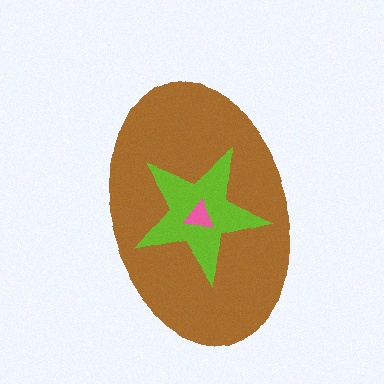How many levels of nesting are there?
3.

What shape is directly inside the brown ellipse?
The lime star.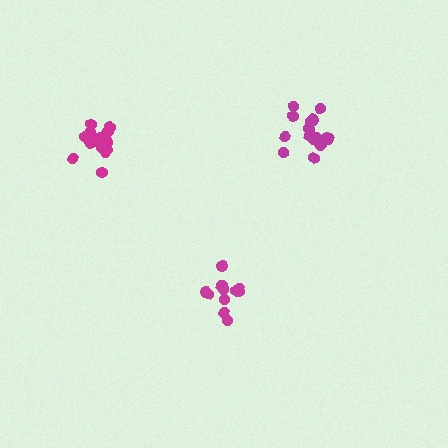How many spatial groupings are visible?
There are 3 spatial groupings.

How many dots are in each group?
Group 1: 16 dots, Group 2: 12 dots, Group 3: 17 dots (45 total).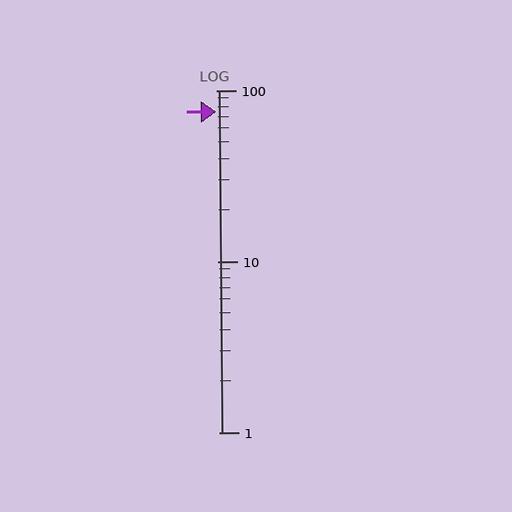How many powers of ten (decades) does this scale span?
The scale spans 2 decades, from 1 to 100.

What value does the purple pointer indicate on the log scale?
The pointer indicates approximately 75.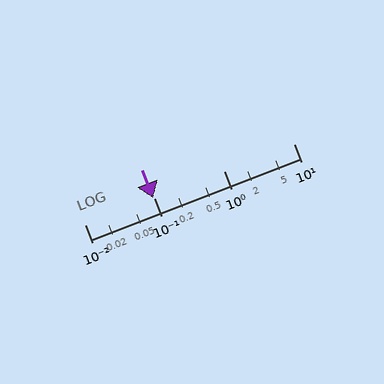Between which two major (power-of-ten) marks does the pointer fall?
The pointer is between 0.01 and 0.1.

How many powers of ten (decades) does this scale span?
The scale spans 3 decades, from 0.01 to 10.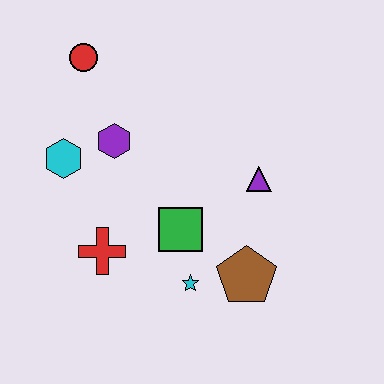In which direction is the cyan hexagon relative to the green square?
The cyan hexagon is to the left of the green square.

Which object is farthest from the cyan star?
The red circle is farthest from the cyan star.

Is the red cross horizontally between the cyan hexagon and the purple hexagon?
Yes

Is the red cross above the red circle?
No